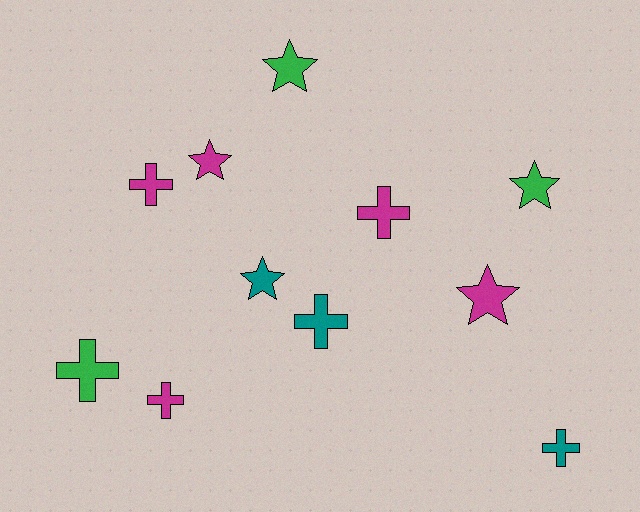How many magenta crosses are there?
There are 3 magenta crosses.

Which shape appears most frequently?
Cross, with 6 objects.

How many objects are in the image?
There are 11 objects.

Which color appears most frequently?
Magenta, with 5 objects.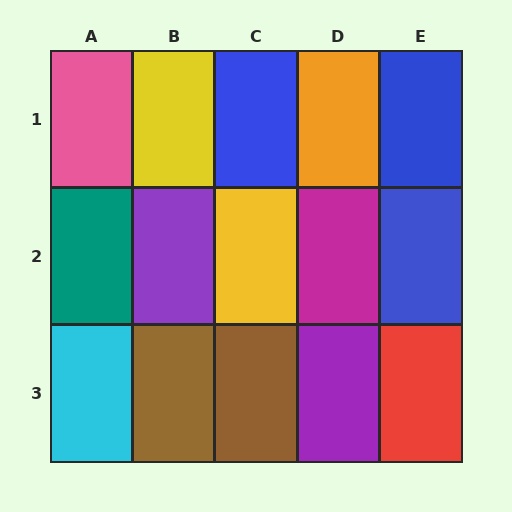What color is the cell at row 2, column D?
Magenta.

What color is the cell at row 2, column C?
Yellow.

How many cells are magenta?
1 cell is magenta.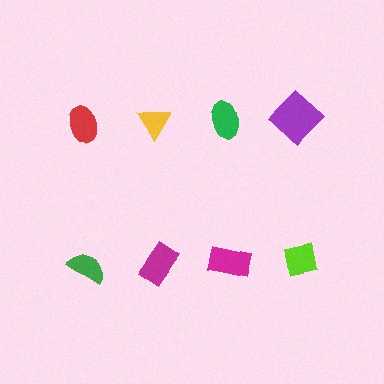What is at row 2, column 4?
A lime square.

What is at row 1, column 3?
A green ellipse.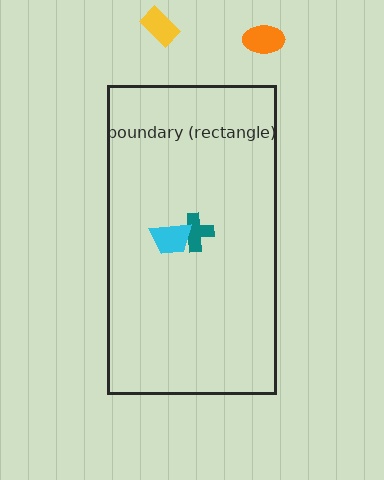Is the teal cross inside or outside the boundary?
Inside.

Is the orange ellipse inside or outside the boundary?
Outside.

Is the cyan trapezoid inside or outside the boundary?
Inside.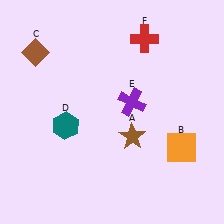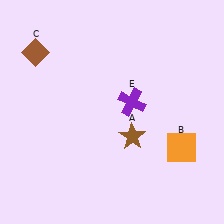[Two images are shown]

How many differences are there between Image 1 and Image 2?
There are 2 differences between the two images.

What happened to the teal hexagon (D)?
The teal hexagon (D) was removed in Image 2. It was in the bottom-left area of Image 1.